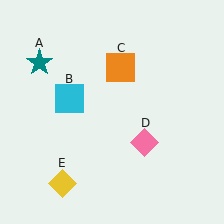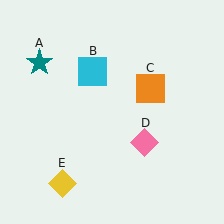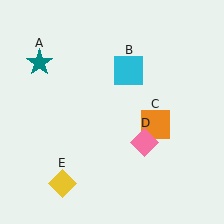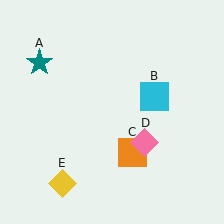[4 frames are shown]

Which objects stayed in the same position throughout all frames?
Teal star (object A) and pink diamond (object D) and yellow diamond (object E) remained stationary.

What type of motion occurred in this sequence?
The cyan square (object B), orange square (object C) rotated clockwise around the center of the scene.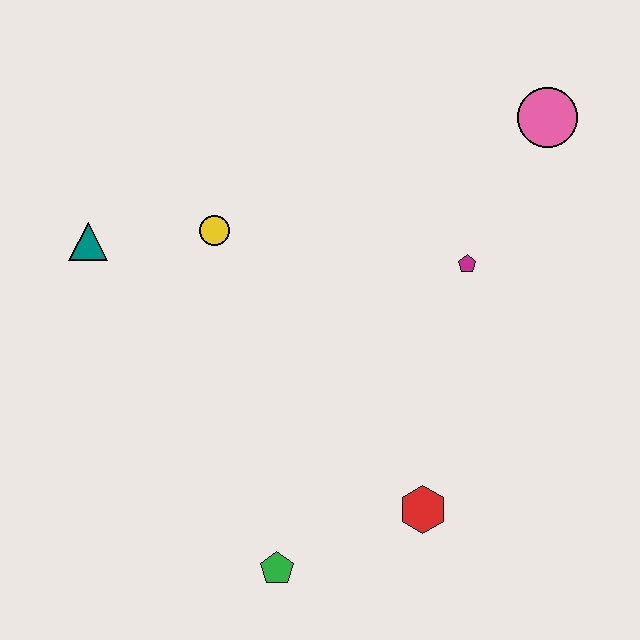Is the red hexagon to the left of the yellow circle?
No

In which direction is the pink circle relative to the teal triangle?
The pink circle is to the right of the teal triangle.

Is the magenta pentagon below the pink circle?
Yes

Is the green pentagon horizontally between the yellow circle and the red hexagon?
Yes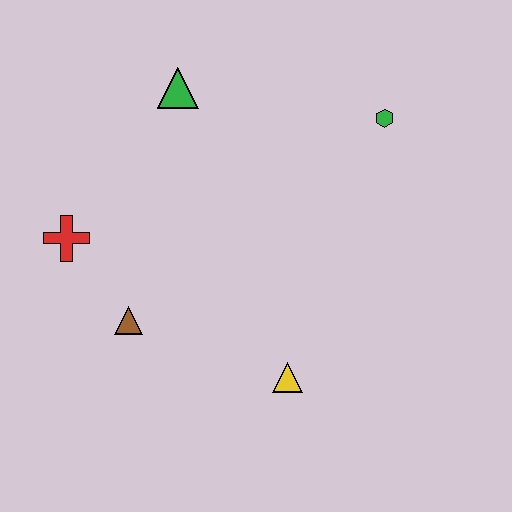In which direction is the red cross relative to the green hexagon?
The red cross is to the left of the green hexagon.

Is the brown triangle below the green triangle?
Yes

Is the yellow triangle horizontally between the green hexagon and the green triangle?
Yes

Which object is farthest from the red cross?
The green hexagon is farthest from the red cross.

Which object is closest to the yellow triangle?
The brown triangle is closest to the yellow triangle.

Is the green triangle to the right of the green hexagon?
No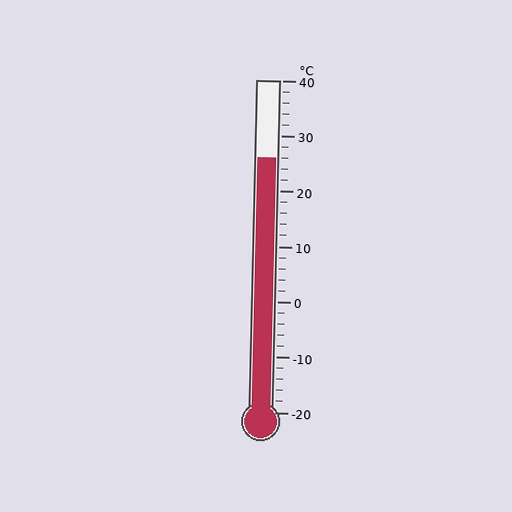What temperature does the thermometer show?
The thermometer shows approximately 26°C.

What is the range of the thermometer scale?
The thermometer scale ranges from -20°C to 40°C.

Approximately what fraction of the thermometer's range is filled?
The thermometer is filled to approximately 75% of its range.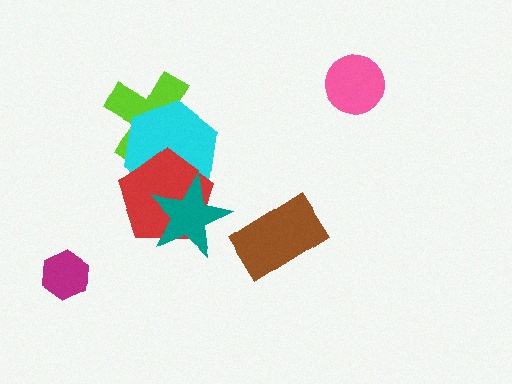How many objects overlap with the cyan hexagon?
3 objects overlap with the cyan hexagon.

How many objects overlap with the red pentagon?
3 objects overlap with the red pentagon.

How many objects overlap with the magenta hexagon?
0 objects overlap with the magenta hexagon.